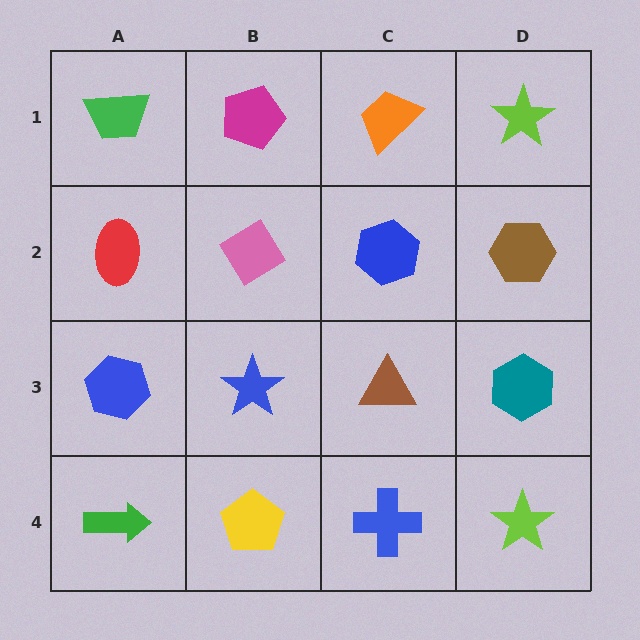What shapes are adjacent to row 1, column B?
A pink diamond (row 2, column B), a green trapezoid (row 1, column A), an orange trapezoid (row 1, column C).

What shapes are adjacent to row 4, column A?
A blue hexagon (row 3, column A), a yellow pentagon (row 4, column B).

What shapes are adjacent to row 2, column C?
An orange trapezoid (row 1, column C), a brown triangle (row 3, column C), a pink diamond (row 2, column B), a brown hexagon (row 2, column D).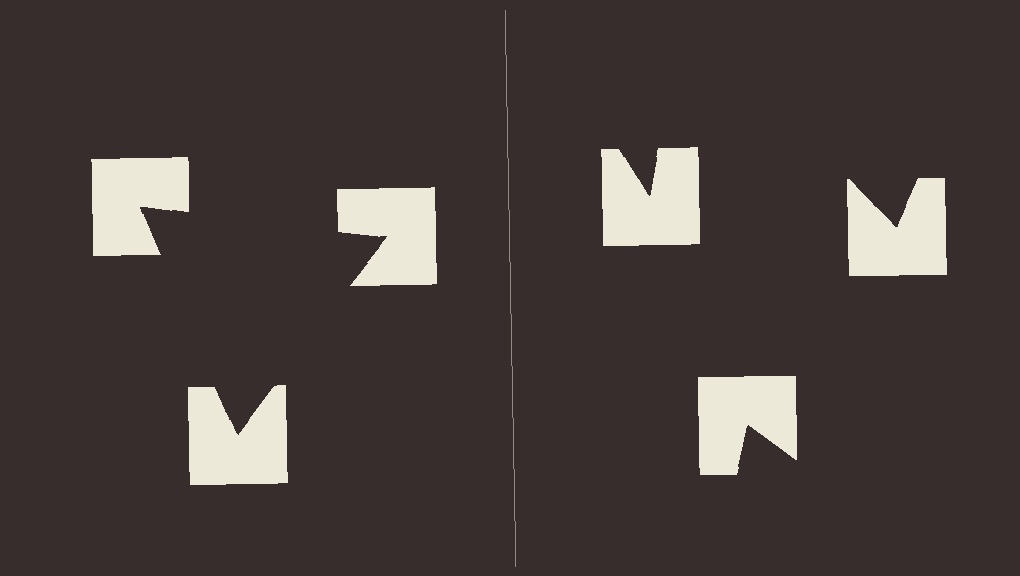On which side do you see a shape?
An illusory triangle appears on the left side. On the right side the wedge cuts are rotated, so no coherent shape forms.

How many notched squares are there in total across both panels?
6 — 3 on each side.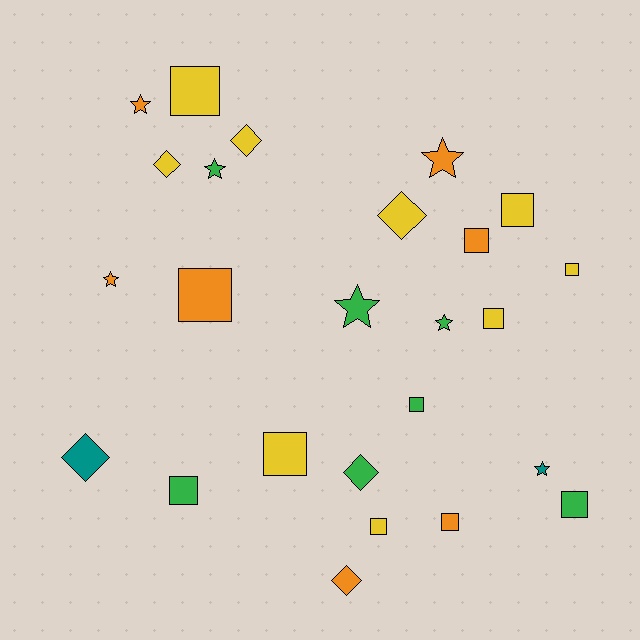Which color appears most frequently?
Yellow, with 9 objects.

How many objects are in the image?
There are 25 objects.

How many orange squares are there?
There are 3 orange squares.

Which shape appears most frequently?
Square, with 12 objects.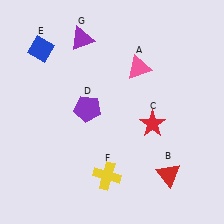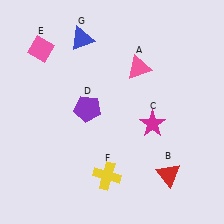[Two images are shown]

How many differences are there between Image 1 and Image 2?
There are 3 differences between the two images.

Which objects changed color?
C changed from red to magenta. E changed from blue to pink. G changed from purple to blue.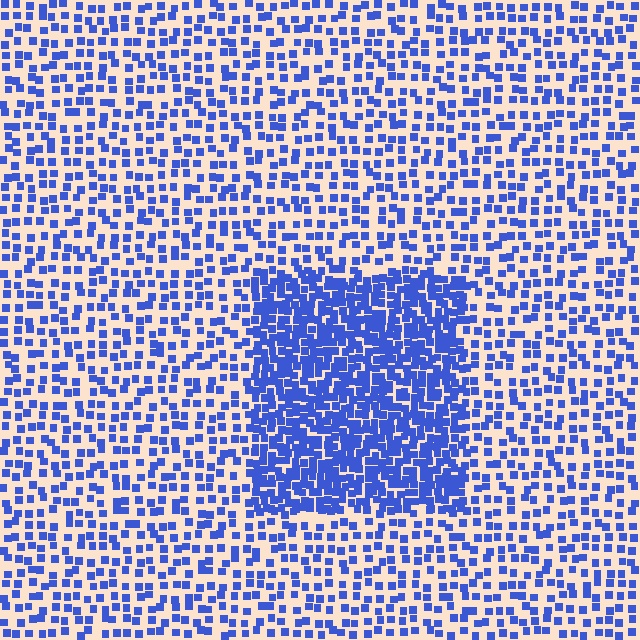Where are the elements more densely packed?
The elements are more densely packed inside the rectangle boundary.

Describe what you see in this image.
The image contains small blue elements arranged at two different densities. A rectangle-shaped region is visible where the elements are more densely packed than the surrounding area.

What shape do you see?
I see a rectangle.